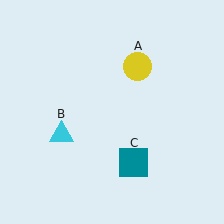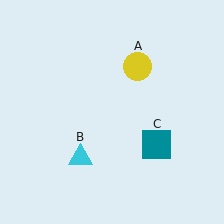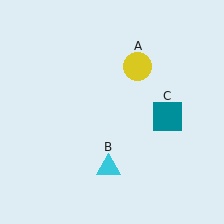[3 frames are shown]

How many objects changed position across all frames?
2 objects changed position: cyan triangle (object B), teal square (object C).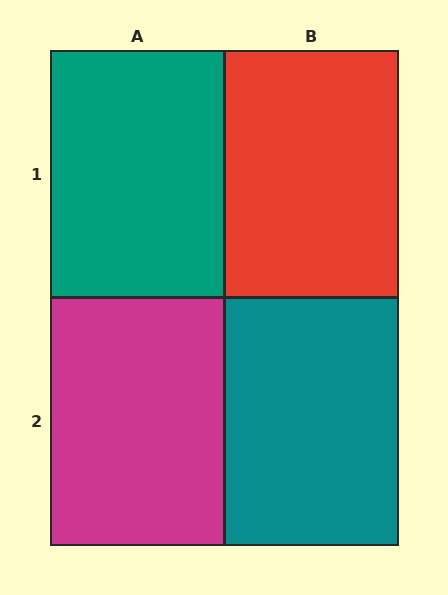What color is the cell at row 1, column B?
Red.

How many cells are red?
1 cell is red.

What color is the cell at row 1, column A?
Teal.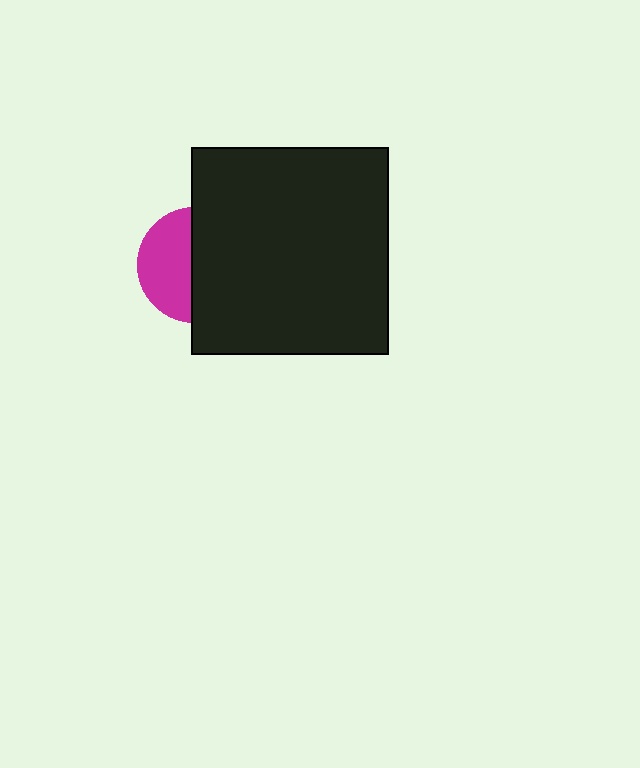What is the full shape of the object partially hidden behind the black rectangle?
The partially hidden object is a magenta circle.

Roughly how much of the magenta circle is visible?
About half of it is visible (roughly 46%).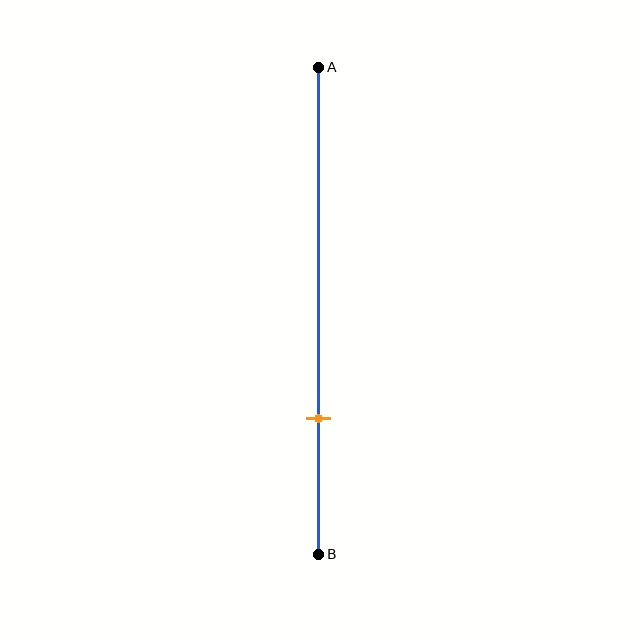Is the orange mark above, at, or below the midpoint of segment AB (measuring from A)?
The orange mark is below the midpoint of segment AB.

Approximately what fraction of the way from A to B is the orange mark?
The orange mark is approximately 70% of the way from A to B.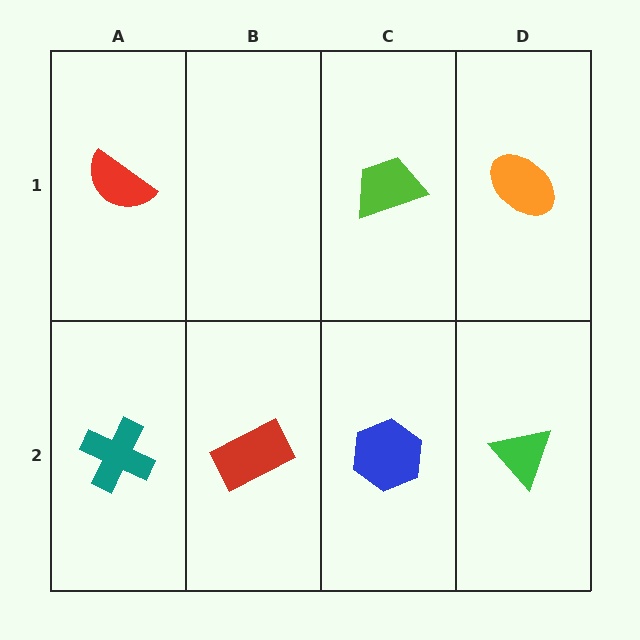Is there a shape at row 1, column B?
No, that cell is empty.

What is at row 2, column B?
A red rectangle.